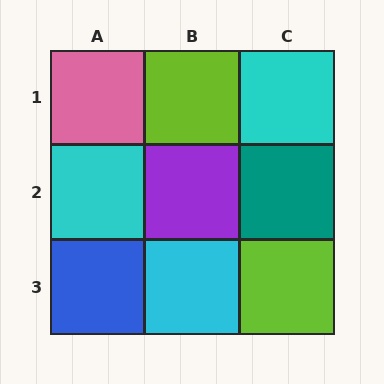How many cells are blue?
1 cell is blue.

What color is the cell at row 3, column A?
Blue.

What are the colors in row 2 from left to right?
Cyan, purple, teal.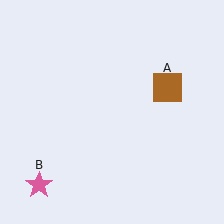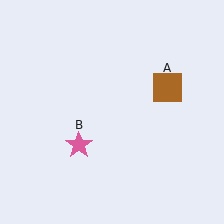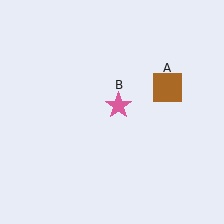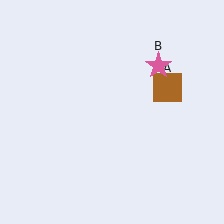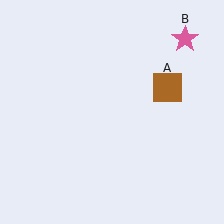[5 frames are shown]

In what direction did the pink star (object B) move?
The pink star (object B) moved up and to the right.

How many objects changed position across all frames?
1 object changed position: pink star (object B).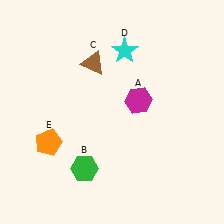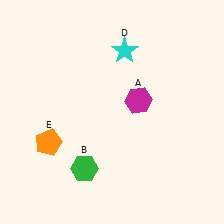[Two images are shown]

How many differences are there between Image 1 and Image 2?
There is 1 difference between the two images.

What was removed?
The brown triangle (C) was removed in Image 2.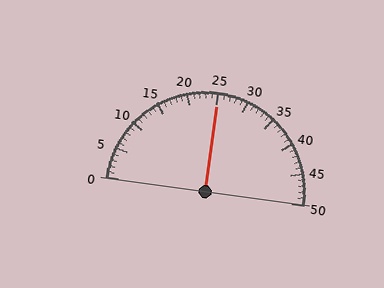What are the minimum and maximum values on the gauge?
The gauge ranges from 0 to 50.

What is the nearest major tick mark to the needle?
The nearest major tick mark is 25.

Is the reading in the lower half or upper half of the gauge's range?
The reading is in the upper half of the range (0 to 50).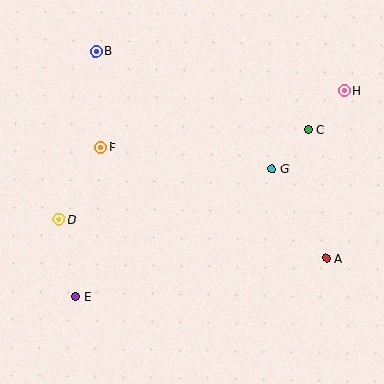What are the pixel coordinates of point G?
Point G is at (272, 169).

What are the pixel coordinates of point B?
Point B is at (96, 51).